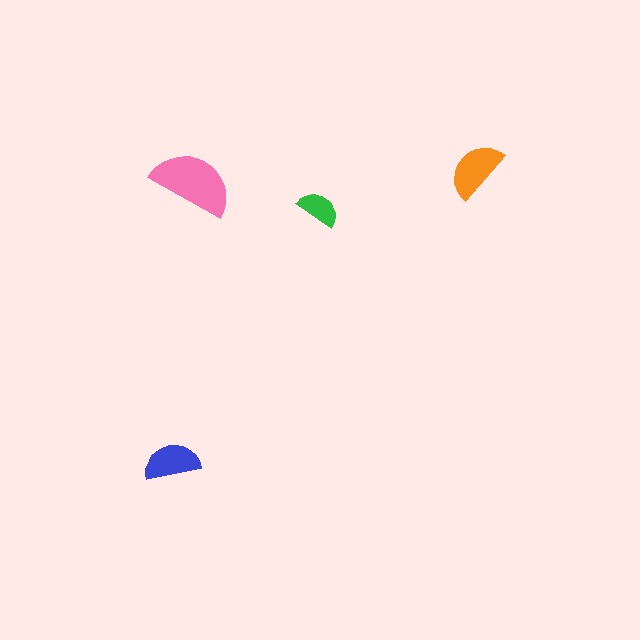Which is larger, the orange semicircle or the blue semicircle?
The orange one.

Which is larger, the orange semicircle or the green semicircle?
The orange one.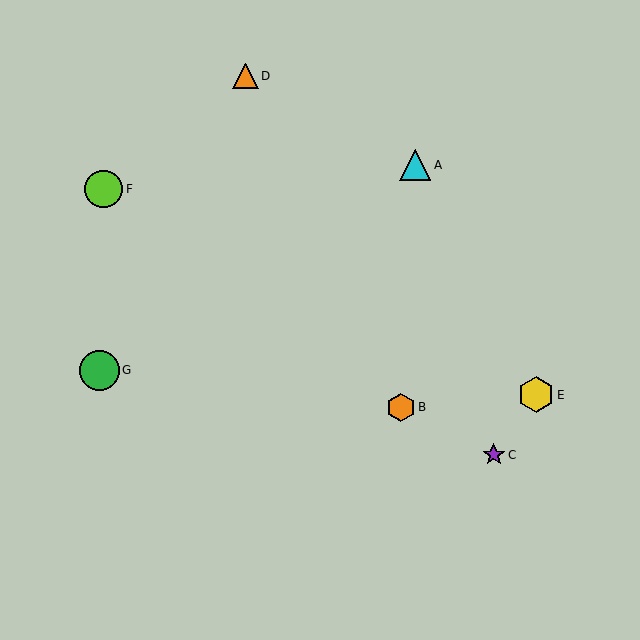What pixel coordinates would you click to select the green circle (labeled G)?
Click at (99, 370) to select the green circle G.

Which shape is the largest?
The green circle (labeled G) is the largest.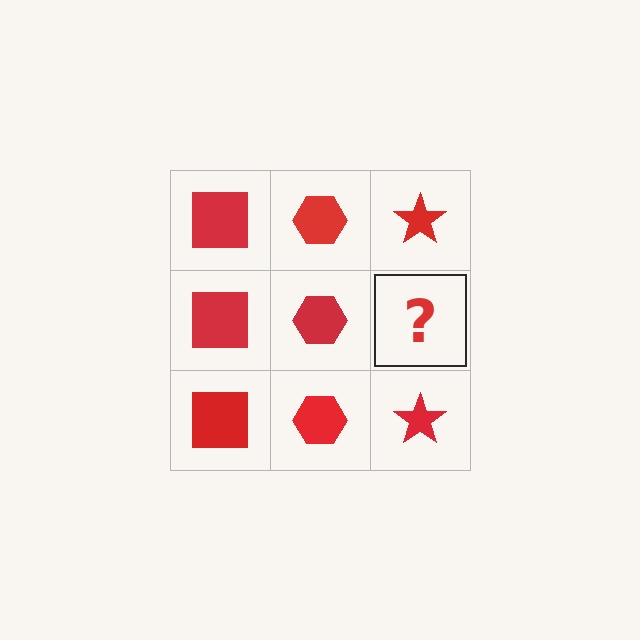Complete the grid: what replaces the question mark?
The question mark should be replaced with a red star.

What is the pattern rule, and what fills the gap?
The rule is that each column has a consistent shape. The gap should be filled with a red star.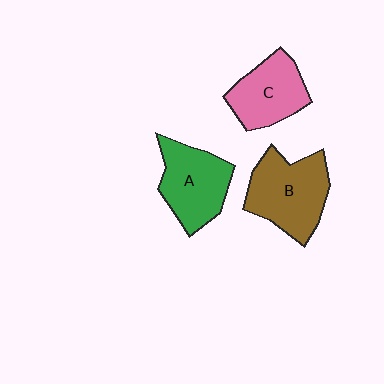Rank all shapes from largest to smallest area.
From largest to smallest: B (brown), A (green), C (pink).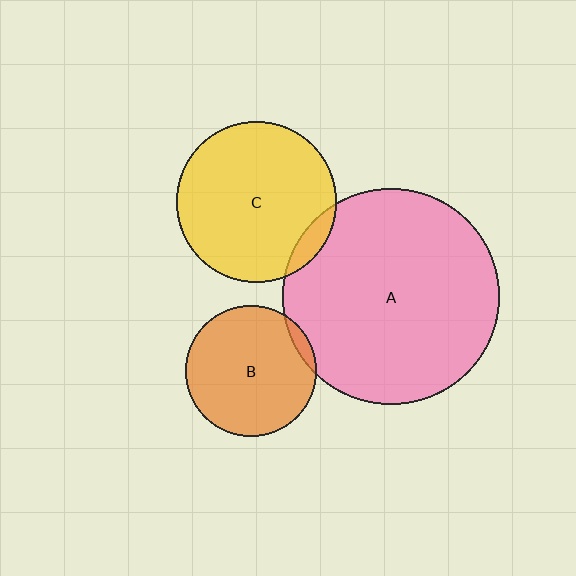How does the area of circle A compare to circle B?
Approximately 2.7 times.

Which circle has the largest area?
Circle A (pink).